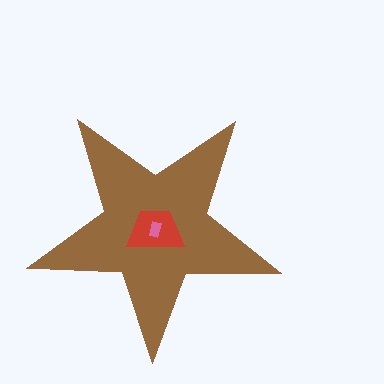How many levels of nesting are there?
3.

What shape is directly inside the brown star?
The red trapezoid.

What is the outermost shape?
The brown star.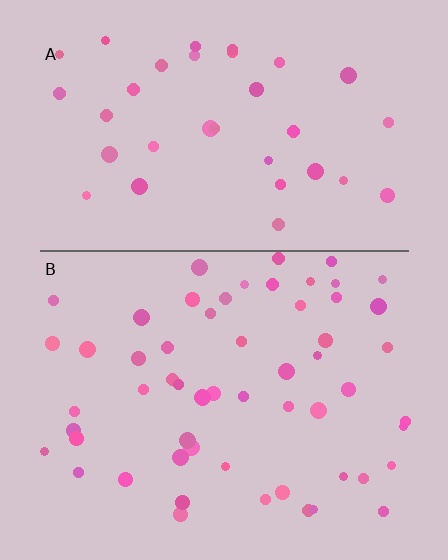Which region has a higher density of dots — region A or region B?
B (the bottom).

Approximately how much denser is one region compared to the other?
Approximately 1.6× — region B over region A.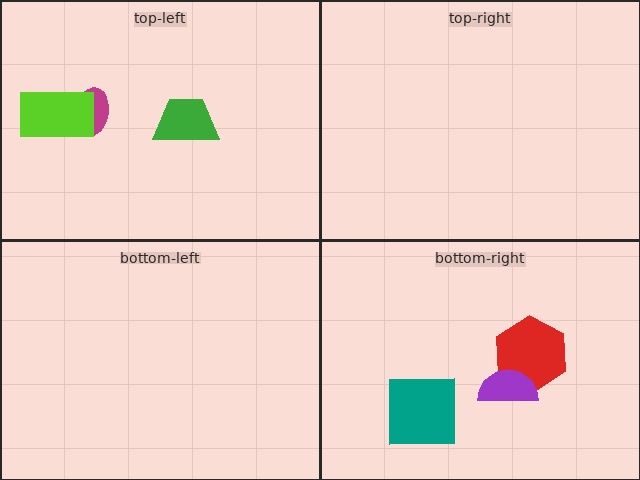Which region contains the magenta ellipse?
The top-left region.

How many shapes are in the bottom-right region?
3.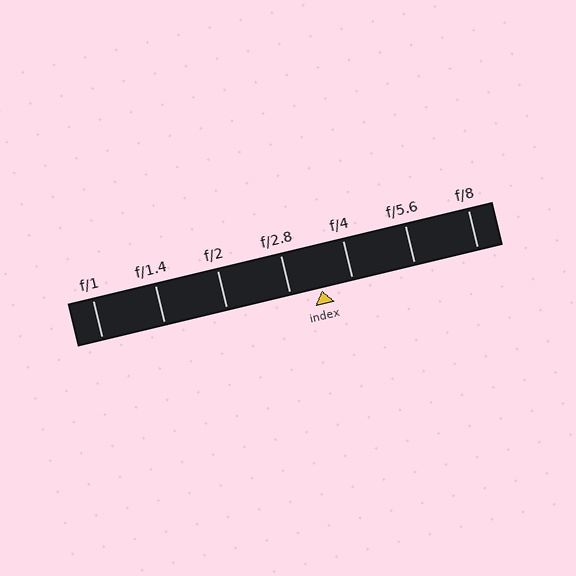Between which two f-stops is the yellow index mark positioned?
The index mark is between f/2.8 and f/4.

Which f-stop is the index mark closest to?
The index mark is closest to f/4.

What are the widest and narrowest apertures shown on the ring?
The widest aperture shown is f/1 and the narrowest is f/8.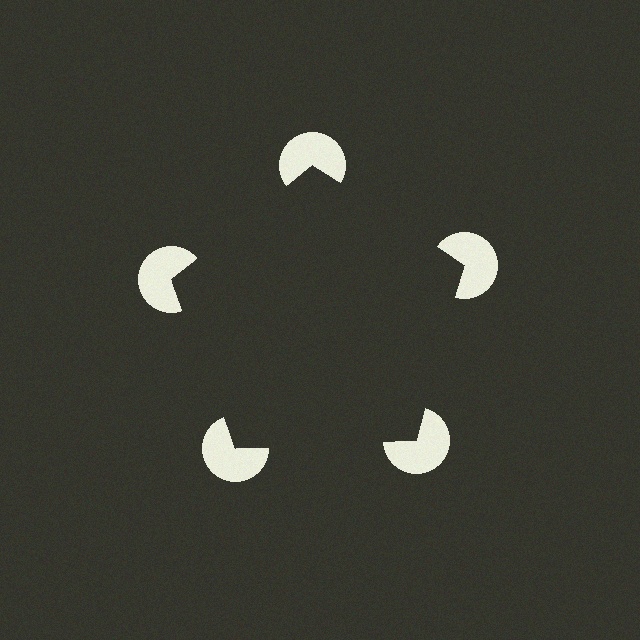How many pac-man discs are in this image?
There are 5 — one at each vertex of the illusory pentagon.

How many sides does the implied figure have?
5 sides.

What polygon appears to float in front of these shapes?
An illusory pentagon — its edges are inferred from the aligned wedge cuts in the pac-man discs, not physically drawn.